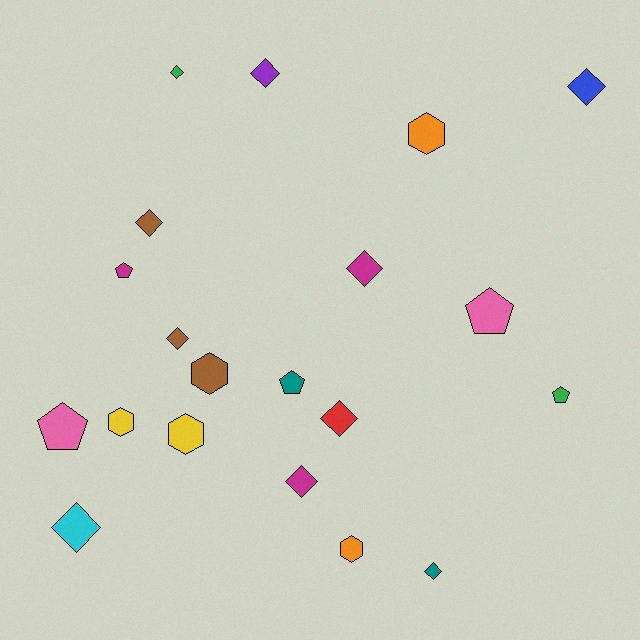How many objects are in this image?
There are 20 objects.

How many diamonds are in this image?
There are 10 diamonds.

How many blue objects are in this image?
There is 1 blue object.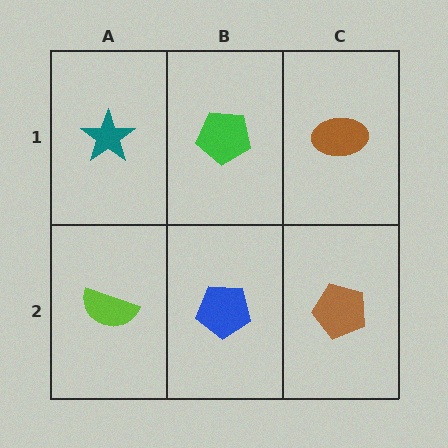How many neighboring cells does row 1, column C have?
2.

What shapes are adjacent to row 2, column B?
A green pentagon (row 1, column B), a lime semicircle (row 2, column A), a brown pentagon (row 2, column C).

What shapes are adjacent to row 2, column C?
A brown ellipse (row 1, column C), a blue pentagon (row 2, column B).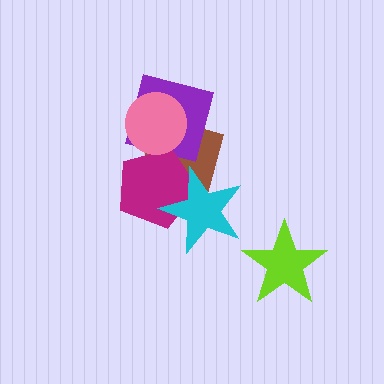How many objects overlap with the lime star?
0 objects overlap with the lime star.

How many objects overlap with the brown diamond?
4 objects overlap with the brown diamond.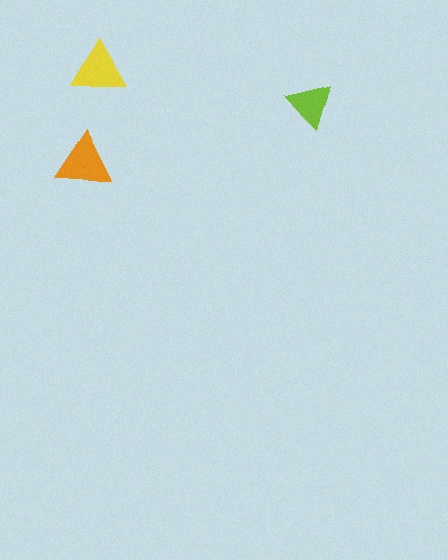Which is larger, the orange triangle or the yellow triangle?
The orange one.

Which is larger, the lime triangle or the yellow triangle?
The yellow one.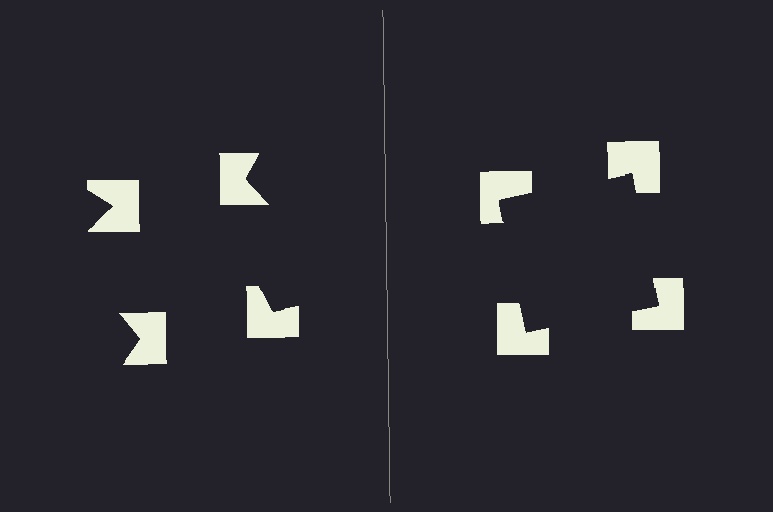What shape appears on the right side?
An illusory square.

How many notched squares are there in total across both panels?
8 — 4 on each side.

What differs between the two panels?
The notched squares are positioned identically on both sides; only the wedge orientations differ. On the right they align to a square; on the left they are misaligned.